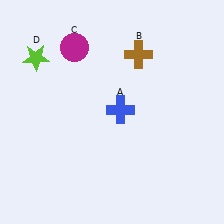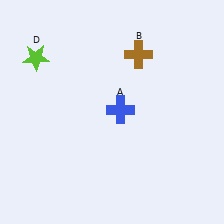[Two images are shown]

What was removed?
The magenta circle (C) was removed in Image 2.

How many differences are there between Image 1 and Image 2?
There is 1 difference between the two images.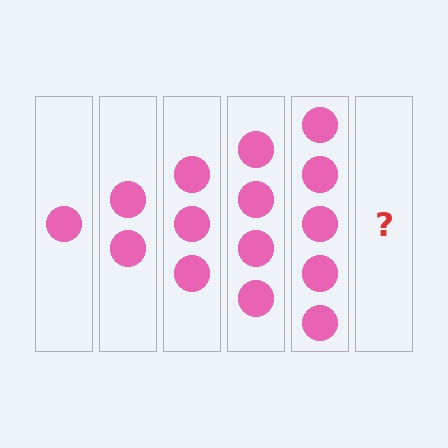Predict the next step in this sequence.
The next step is 6 circles.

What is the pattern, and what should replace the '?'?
The pattern is that each step adds one more circle. The '?' should be 6 circles.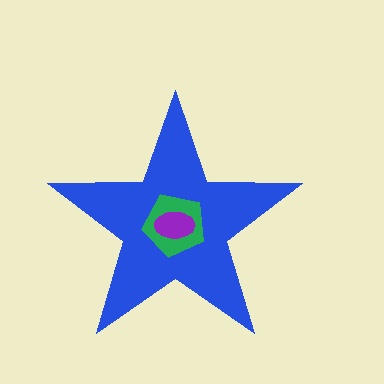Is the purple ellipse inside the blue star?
Yes.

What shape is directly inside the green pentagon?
The purple ellipse.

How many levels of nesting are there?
3.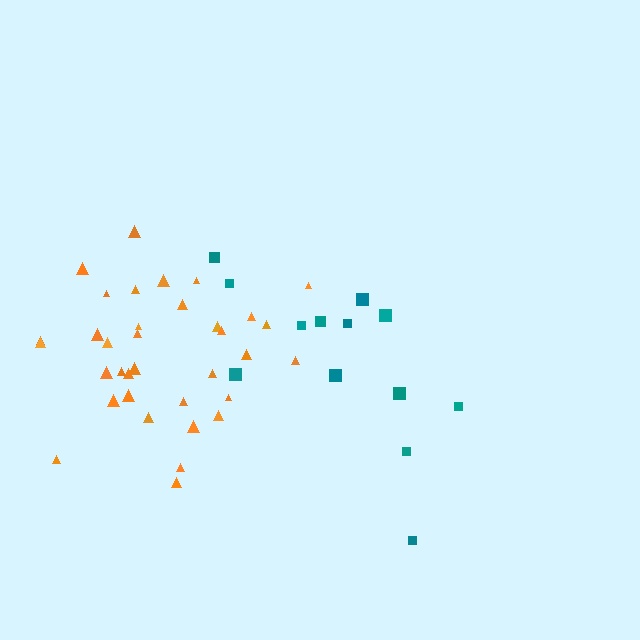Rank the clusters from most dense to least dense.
orange, teal.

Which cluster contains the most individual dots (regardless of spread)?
Orange (35).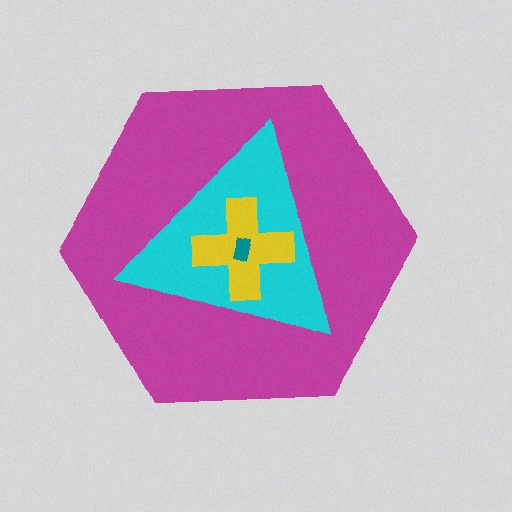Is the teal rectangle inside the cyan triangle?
Yes.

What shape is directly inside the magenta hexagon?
The cyan triangle.